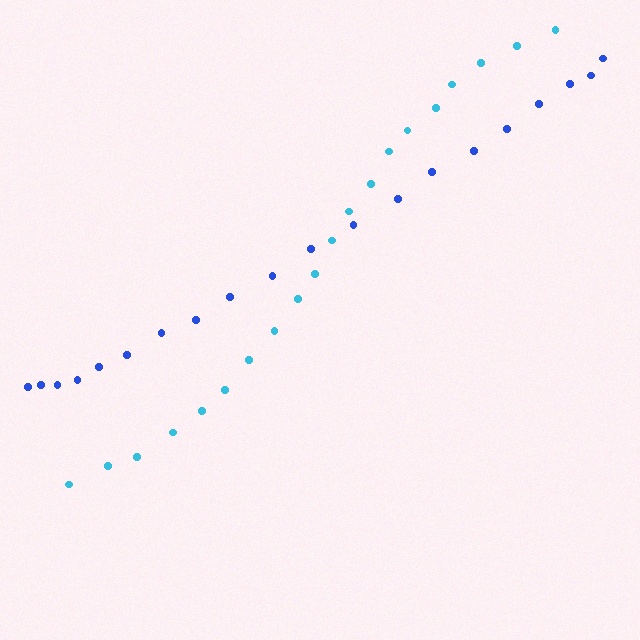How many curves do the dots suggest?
There are 2 distinct paths.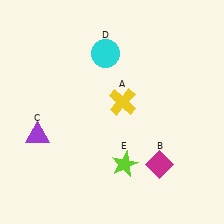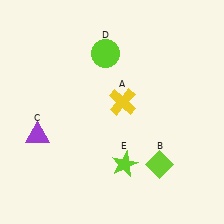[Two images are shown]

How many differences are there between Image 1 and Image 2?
There are 2 differences between the two images.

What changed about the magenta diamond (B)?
In Image 1, B is magenta. In Image 2, it changed to lime.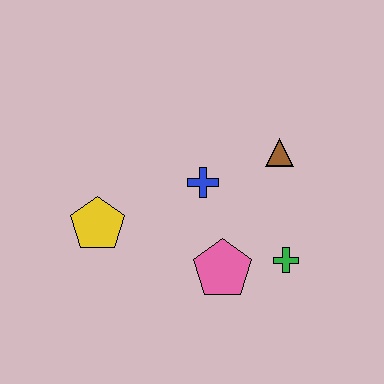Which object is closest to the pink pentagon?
The green cross is closest to the pink pentagon.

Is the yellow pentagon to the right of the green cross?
No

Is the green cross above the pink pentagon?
Yes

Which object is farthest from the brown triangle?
The yellow pentagon is farthest from the brown triangle.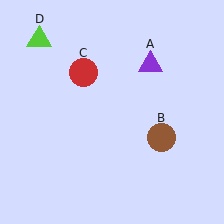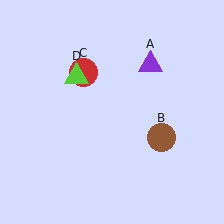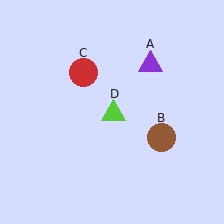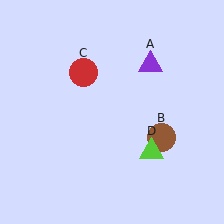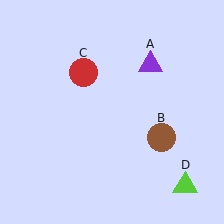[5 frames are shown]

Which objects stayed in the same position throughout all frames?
Purple triangle (object A) and brown circle (object B) and red circle (object C) remained stationary.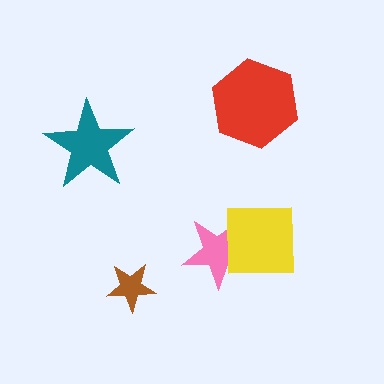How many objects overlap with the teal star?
0 objects overlap with the teal star.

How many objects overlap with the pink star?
1 object overlaps with the pink star.